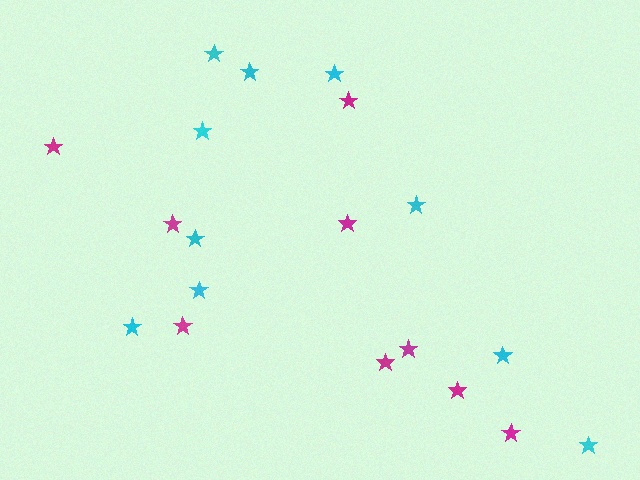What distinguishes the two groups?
There are 2 groups: one group of cyan stars (10) and one group of magenta stars (9).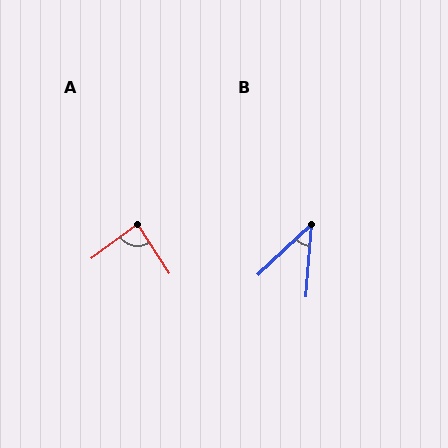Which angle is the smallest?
B, at approximately 43 degrees.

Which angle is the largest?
A, at approximately 86 degrees.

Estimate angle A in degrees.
Approximately 86 degrees.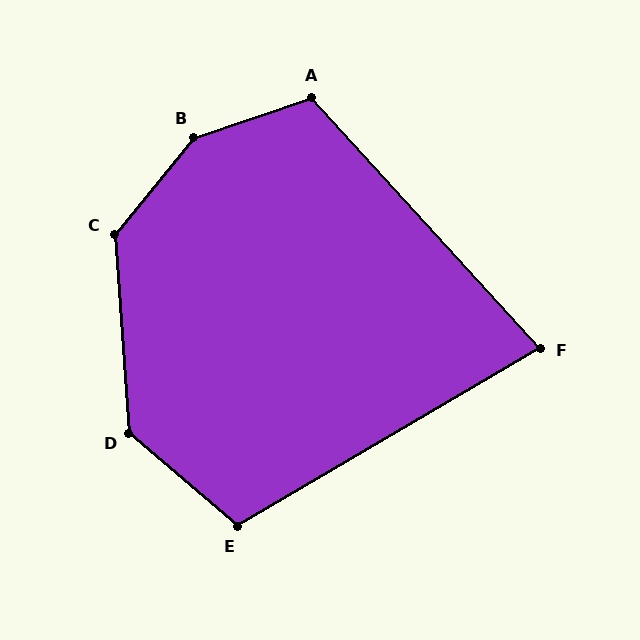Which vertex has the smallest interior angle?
F, at approximately 78 degrees.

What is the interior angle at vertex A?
Approximately 114 degrees (obtuse).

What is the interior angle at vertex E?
Approximately 109 degrees (obtuse).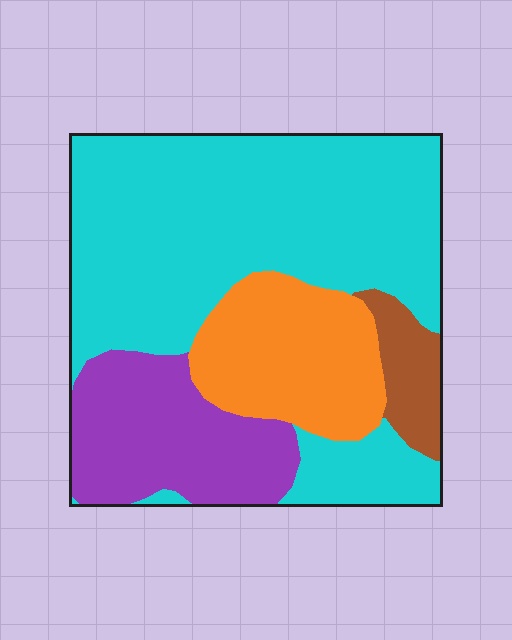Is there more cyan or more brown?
Cyan.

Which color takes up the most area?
Cyan, at roughly 55%.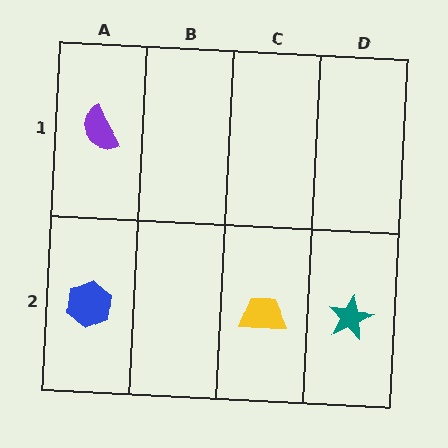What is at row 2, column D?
A teal star.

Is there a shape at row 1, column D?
No, that cell is empty.